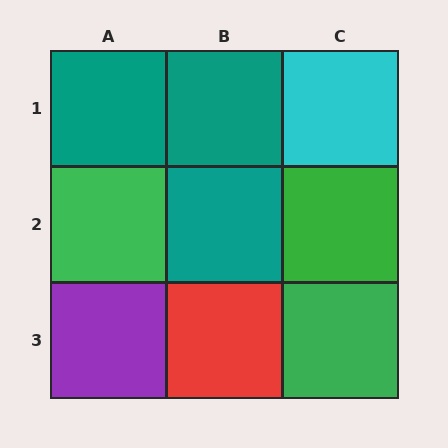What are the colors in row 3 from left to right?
Purple, red, green.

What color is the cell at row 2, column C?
Green.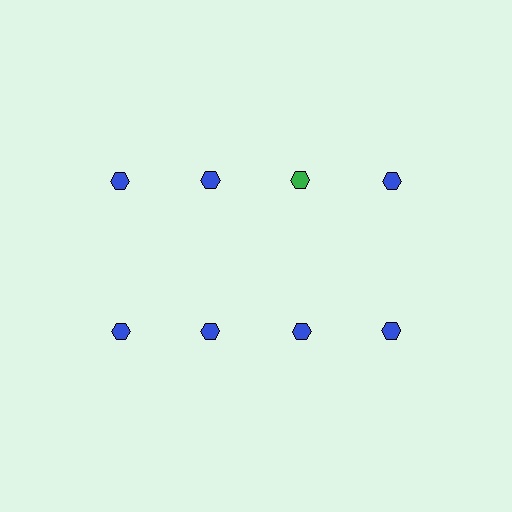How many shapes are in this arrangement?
There are 8 shapes arranged in a grid pattern.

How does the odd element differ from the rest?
It has a different color: green instead of blue.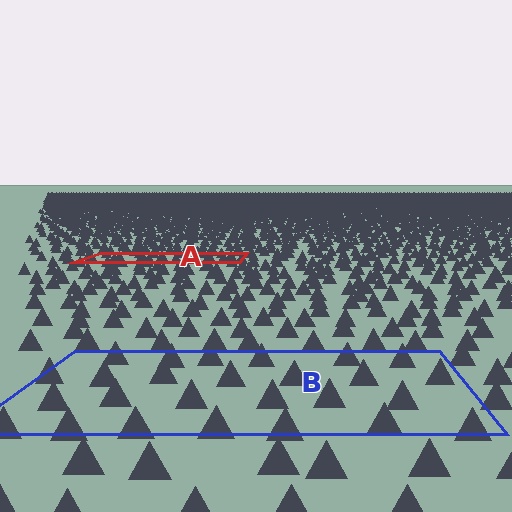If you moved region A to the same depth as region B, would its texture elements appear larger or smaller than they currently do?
They would appear larger. At a closer depth, the same texture elements are projected at a bigger on-screen size.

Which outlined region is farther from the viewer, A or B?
Region A is farther from the viewer — the texture elements inside it appear smaller and more densely packed.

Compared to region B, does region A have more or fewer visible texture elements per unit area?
Region A has more texture elements per unit area — they are packed more densely because it is farther away.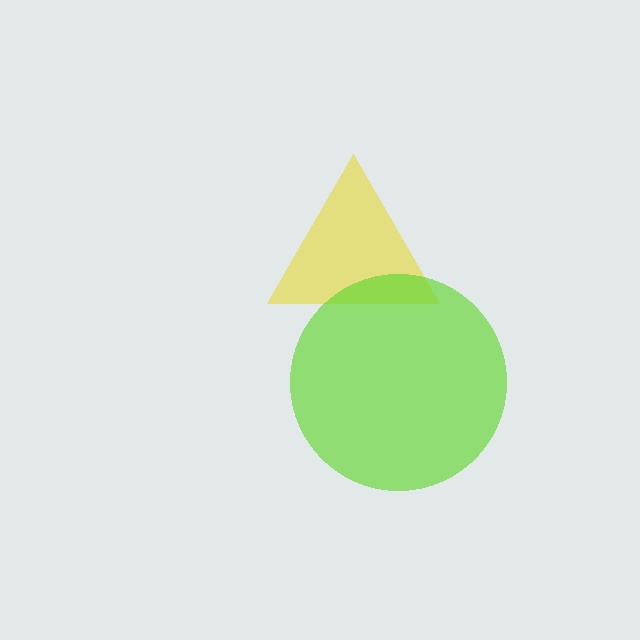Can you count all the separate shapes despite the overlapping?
Yes, there are 2 separate shapes.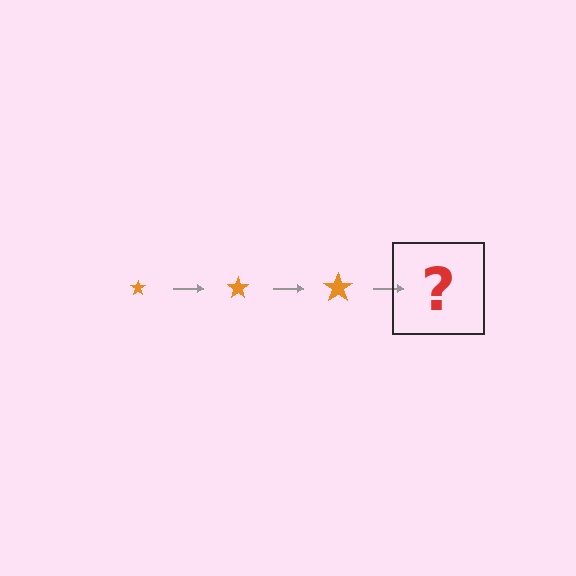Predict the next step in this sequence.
The next step is an orange star, larger than the previous one.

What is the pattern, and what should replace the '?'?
The pattern is that the star gets progressively larger each step. The '?' should be an orange star, larger than the previous one.